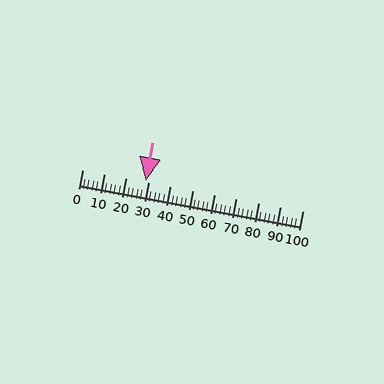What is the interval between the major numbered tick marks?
The major tick marks are spaced 10 units apart.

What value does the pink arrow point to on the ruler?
The pink arrow points to approximately 29.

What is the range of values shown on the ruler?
The ruler shows values from 0 to 100.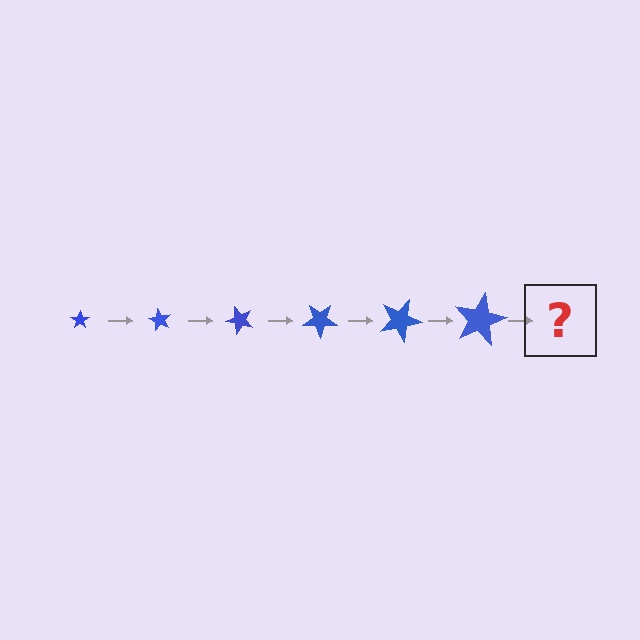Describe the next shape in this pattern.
It should be a star, larger than the previous one and rotated 360 degrees from the start.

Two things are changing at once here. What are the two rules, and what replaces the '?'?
The two rules are that the star grows larger each step and it rotates 60 degrees each step. The '?' should be a star, larger than the previous one and rotated 360 degrees from the start.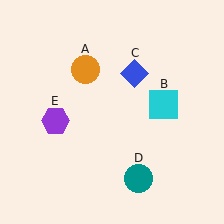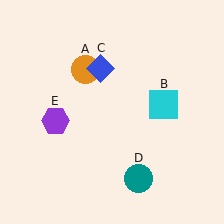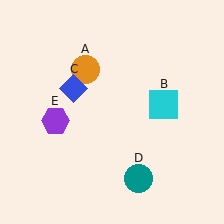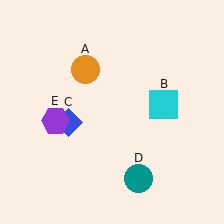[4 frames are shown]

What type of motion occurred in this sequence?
The blue diamond (object C) rotated counterclockwise around the center of the scene.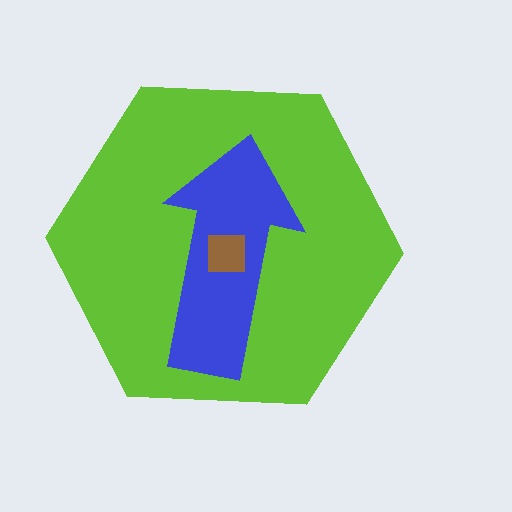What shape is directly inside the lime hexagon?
The blue arrow.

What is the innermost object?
The brown square.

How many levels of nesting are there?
3.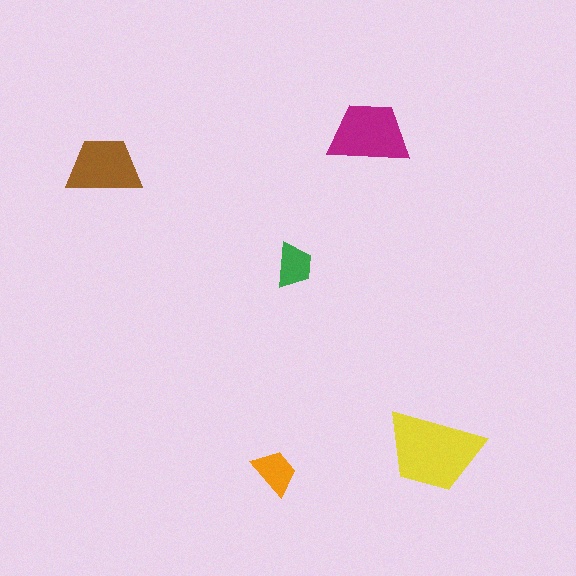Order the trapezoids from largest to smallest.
the yellow one, the magenta one, the brown one, the orange one, the green one.